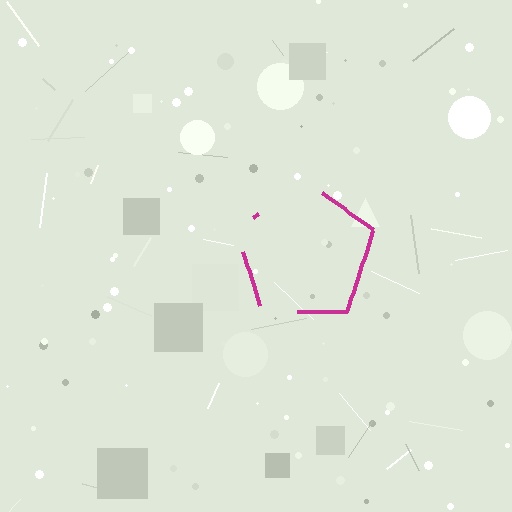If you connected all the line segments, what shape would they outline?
They would outline a pentagon.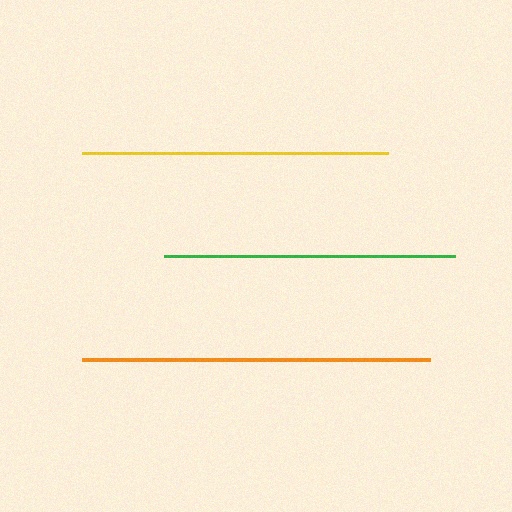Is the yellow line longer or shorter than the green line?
The yellow line is longer than the green line.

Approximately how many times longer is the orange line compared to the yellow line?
The orange line is approximately 1.1 times the length of the yellow line.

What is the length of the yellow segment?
The yellow segment is approximately 305 pixels long.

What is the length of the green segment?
The green segment is approximately 291 pixels long.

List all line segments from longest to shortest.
From longest to shortest: orange, yellow, green.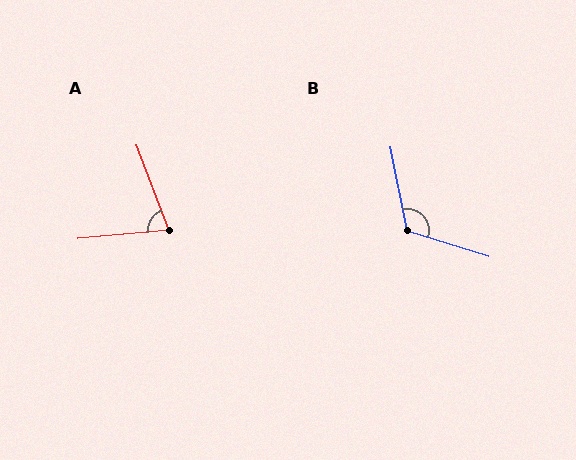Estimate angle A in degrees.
Approximately 75 degrees.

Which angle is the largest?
B, at approximately 119 degrees.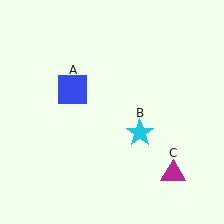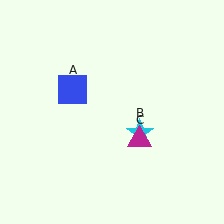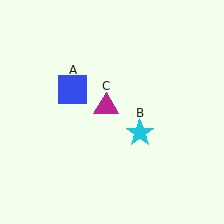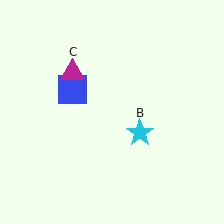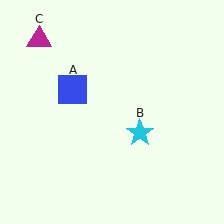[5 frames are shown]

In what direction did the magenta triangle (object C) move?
The magenta triangle (object C) moved up and to the left.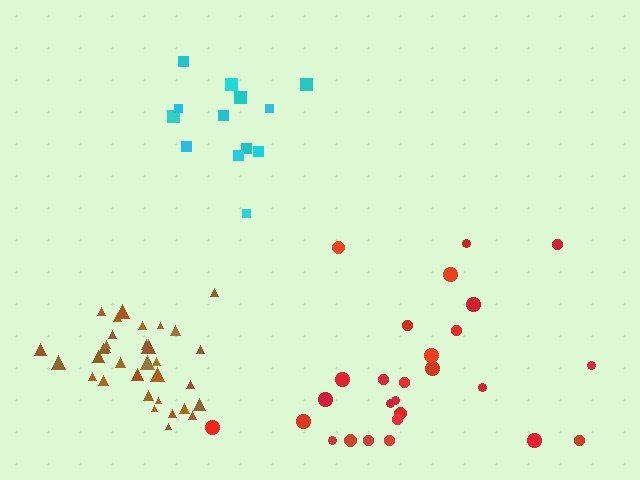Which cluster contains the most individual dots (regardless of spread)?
Brown (34).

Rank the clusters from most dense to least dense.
brown, cyan, red.